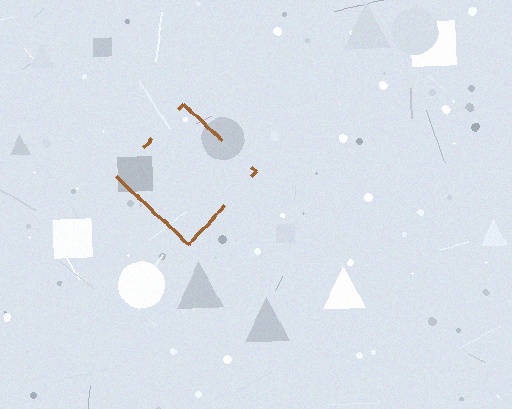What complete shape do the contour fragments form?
The contour fragments form a diamond.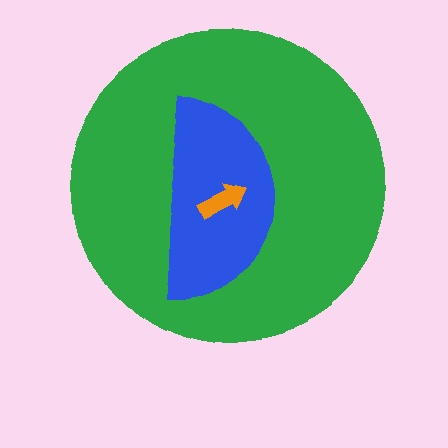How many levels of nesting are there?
3.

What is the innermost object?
The orange arrow.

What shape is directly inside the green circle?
The blue semicircle.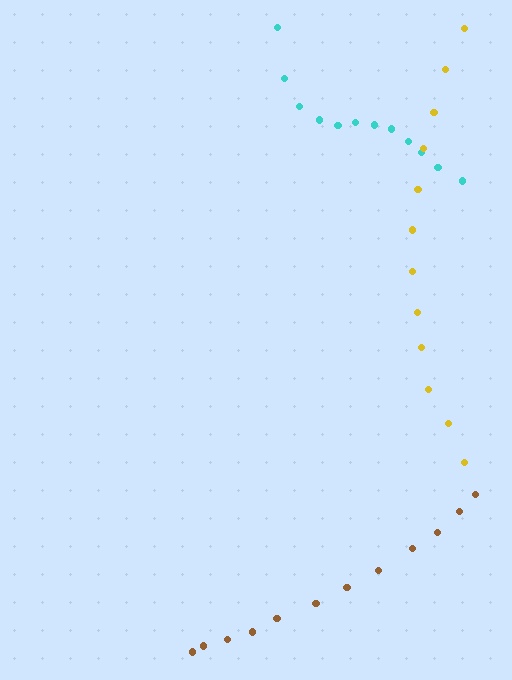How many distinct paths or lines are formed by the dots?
There are 3 distinct paths.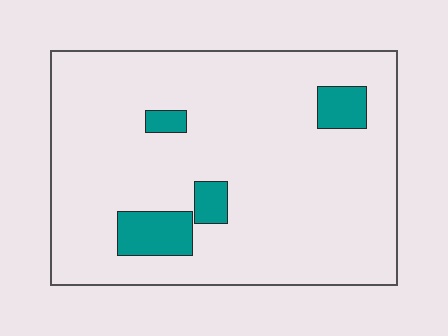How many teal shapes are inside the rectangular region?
4.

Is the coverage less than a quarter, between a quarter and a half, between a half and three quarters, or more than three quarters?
Less than a quarter.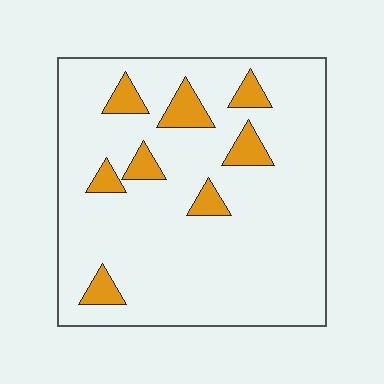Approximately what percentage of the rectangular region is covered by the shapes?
Approximately 10%.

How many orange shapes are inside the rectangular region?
8.